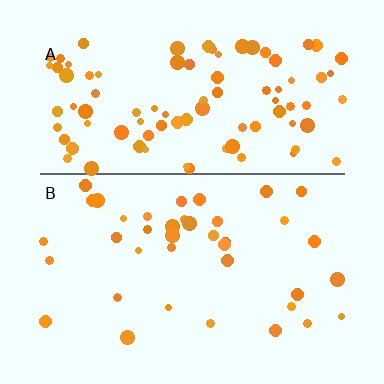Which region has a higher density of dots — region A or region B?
A (the top).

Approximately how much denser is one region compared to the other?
Approximately 2.3× — region A over region B.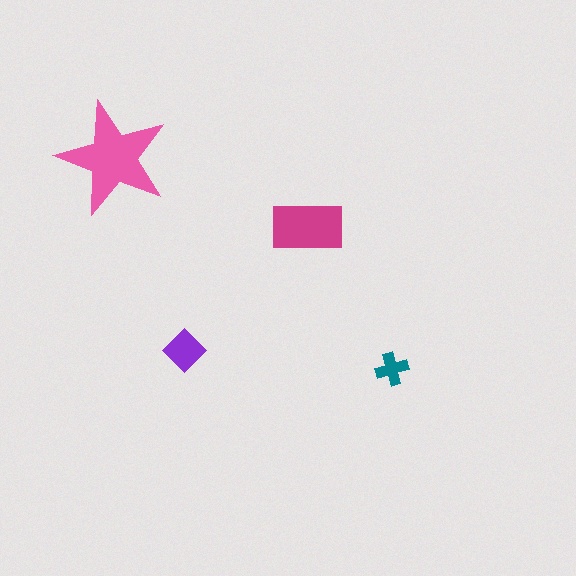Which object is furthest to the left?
The pink star is leftmost.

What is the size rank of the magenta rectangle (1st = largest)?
2nd.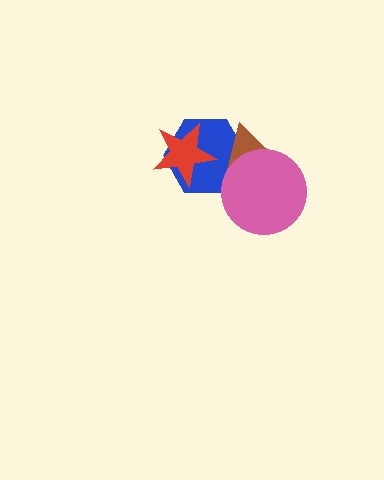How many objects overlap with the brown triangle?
3 objects overlap with the brown triangle.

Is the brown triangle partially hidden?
Yes, it is partially covered by another shape.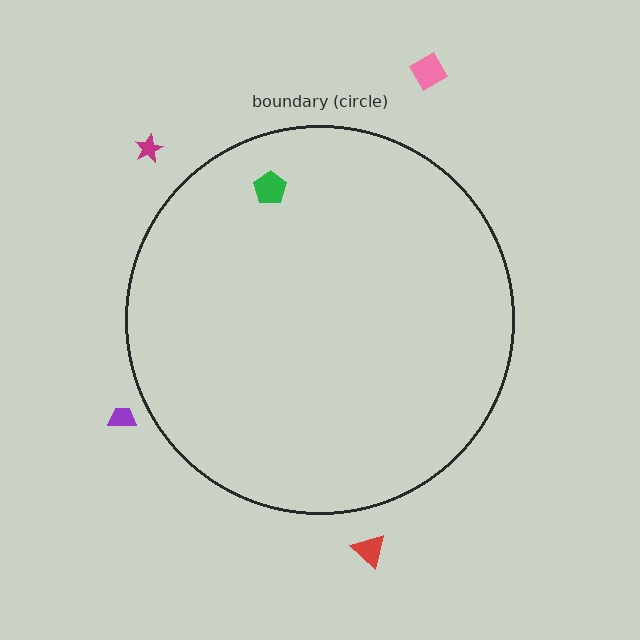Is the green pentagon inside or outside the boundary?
Inside.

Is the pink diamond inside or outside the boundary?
Outside.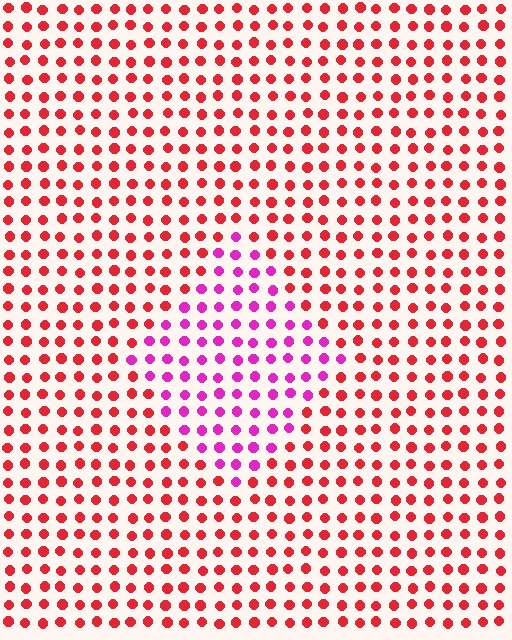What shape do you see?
I see a diamond.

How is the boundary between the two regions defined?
The boundary is defined purely by a slight shift in hue (about 46 degrees). Spacing, size, and orientation are identical on both sides.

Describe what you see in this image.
The image is filled with small red elements in a uniform arrangement. A diamond-shaped region is visible where the elements are tinted to a slightly different hue, forming a subtle color boundary.